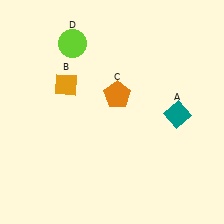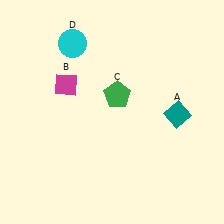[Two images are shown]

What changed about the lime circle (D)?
In Image 1, D is lime. In Image 2, it changed to cyan.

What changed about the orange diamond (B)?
In Image 1, B is orange. In Image 2, it changed to magenta.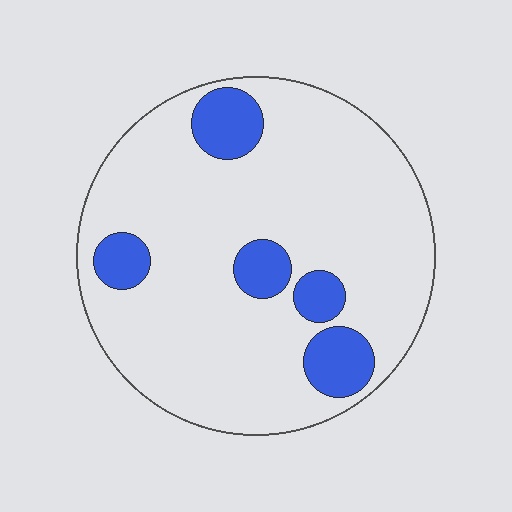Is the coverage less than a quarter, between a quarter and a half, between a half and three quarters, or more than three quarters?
Less than a quarter.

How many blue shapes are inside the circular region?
5.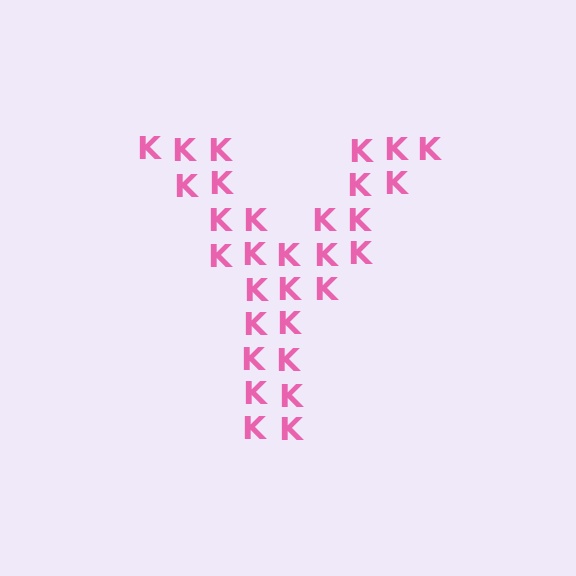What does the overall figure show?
The overall figure shows the letter Y.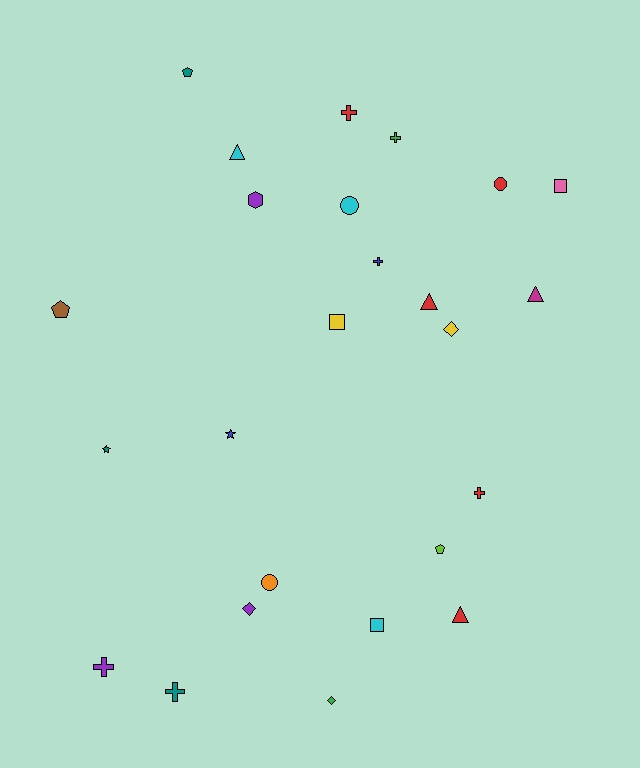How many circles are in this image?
There are 3 circles.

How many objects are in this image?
There are 25 objects.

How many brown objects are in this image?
There is 1 brown object.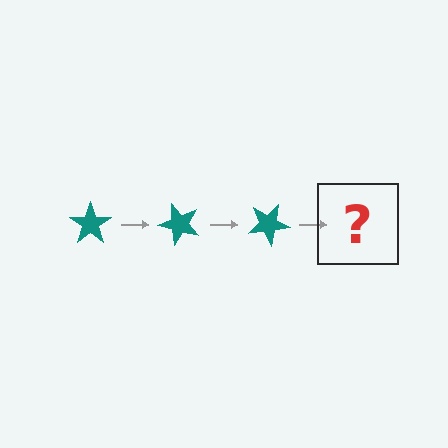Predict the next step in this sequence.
The next step is a teal star rotated 150 degrees.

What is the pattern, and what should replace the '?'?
The pattern is that the star rotates 50 degrees each step. The '?' should be a teal star rotated 150 degrees.